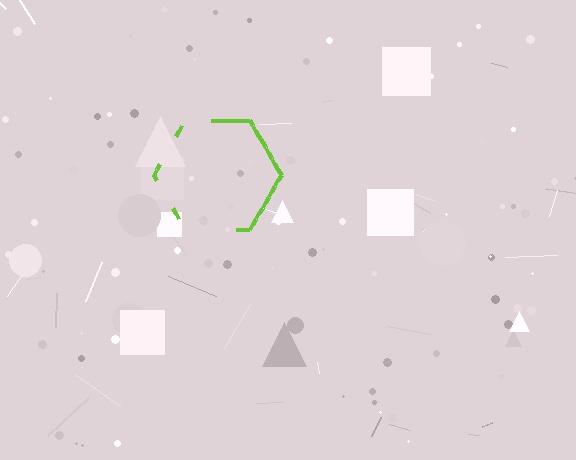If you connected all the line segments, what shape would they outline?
They would outline a hexagon.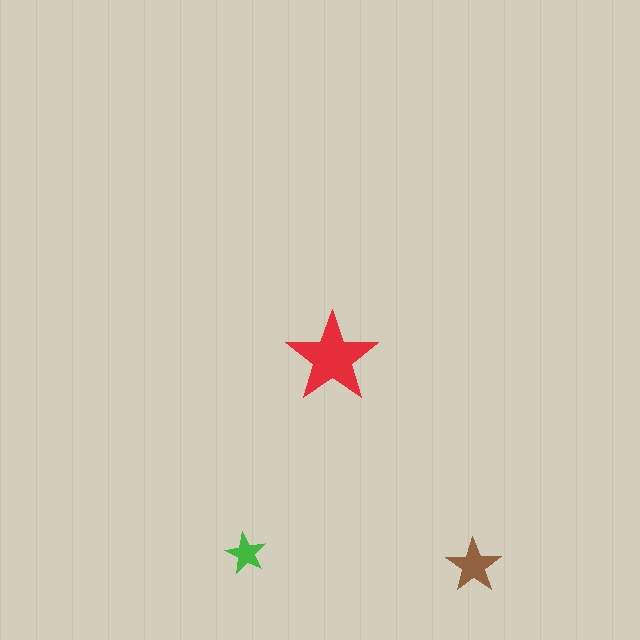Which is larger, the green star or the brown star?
The brown one.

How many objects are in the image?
There are 3 objects in the image.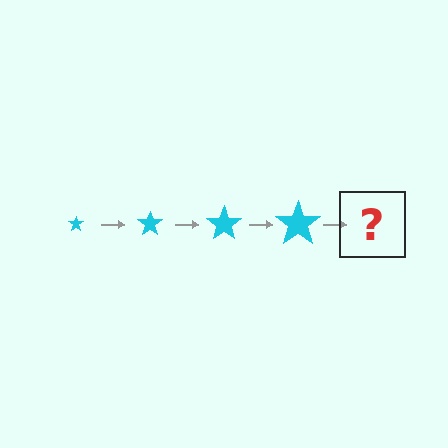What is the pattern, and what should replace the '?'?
The pattern is that the star gets progressively larger each step. The '?' should be a cyan star, larger than the previous one.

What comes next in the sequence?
The next element should be a cyan star, larger than the previous one.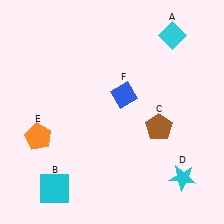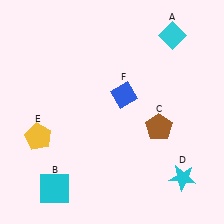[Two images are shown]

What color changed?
The pentagon (E) changed from orange in Image 1 to yellow in Image 2.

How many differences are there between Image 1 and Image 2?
There is 1 difference between the two images.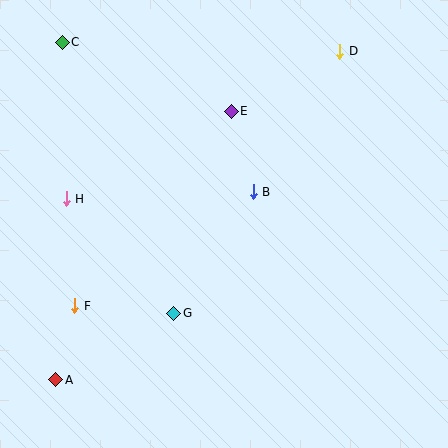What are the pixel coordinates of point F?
Point F is at (75, 306).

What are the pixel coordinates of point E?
Point E is at (231, 111).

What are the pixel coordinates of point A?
Point A is at (56, 380).